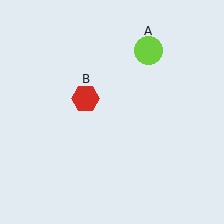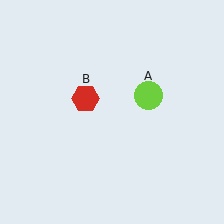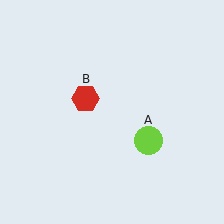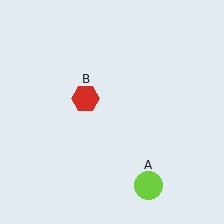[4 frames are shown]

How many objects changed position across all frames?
1 object changed position: lime circle (object A).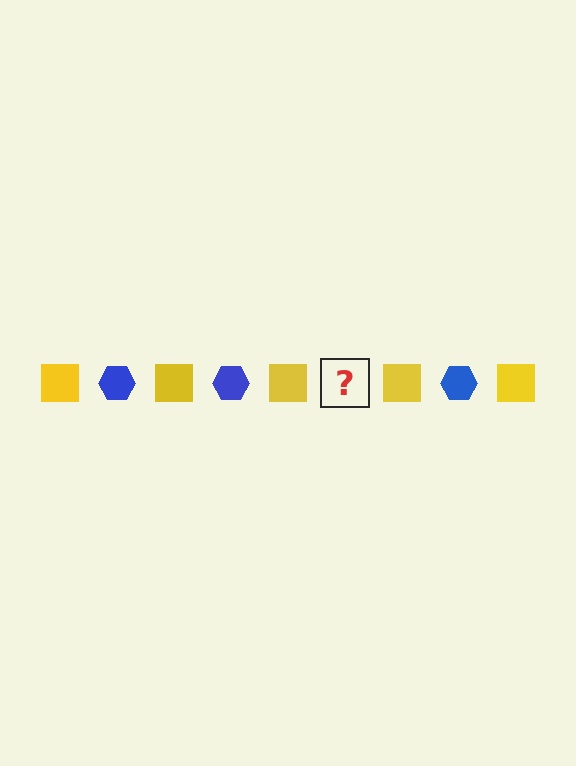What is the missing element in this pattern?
The missing element is a blue hexagon.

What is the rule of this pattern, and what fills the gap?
The rule is that the pattern alternates between yellow square and blue hexagon. The gap should be filled with a blue hexagon.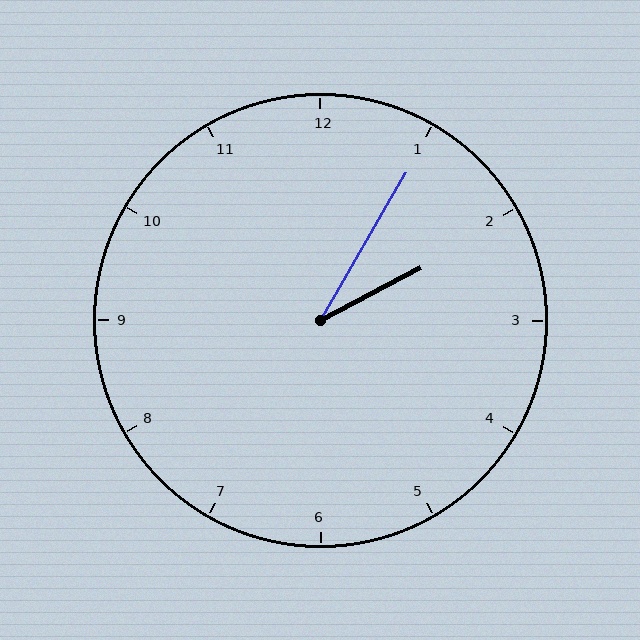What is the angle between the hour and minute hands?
Approximately 32 degrees.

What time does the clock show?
2:05.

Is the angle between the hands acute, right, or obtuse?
It is acute.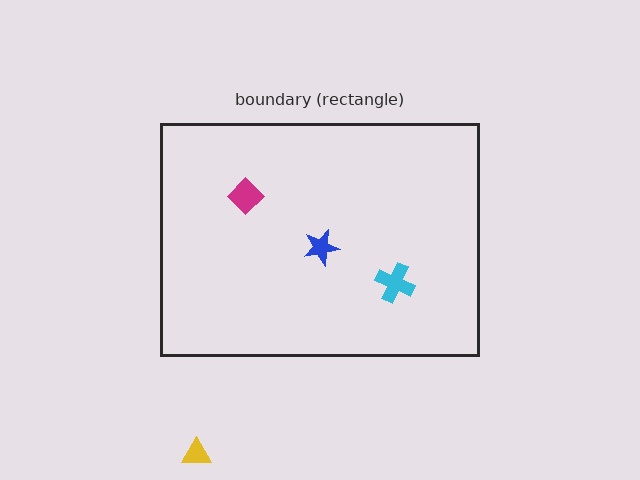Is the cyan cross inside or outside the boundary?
Inside.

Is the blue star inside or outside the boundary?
Inside.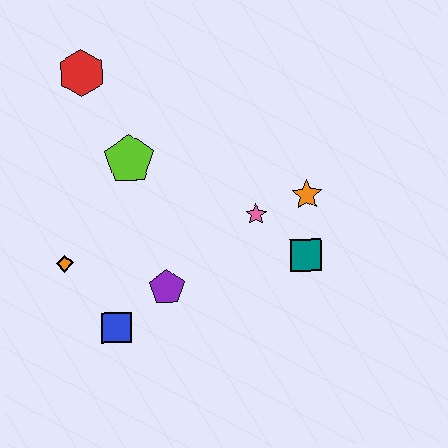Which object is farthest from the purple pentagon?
The red hexagon is farthest from the purple pentagon.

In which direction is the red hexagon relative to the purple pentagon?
The red hexagon is above the purple pentagon.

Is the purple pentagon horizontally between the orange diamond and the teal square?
Yes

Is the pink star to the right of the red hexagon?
Yes